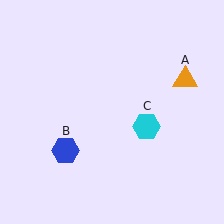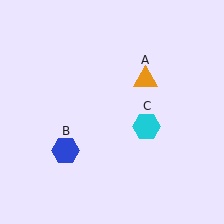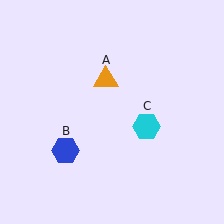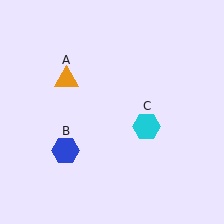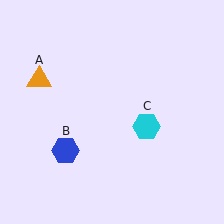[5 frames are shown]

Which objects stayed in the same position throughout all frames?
Blue hexagon (object B) and cyan hexagon (object C) remained stationary.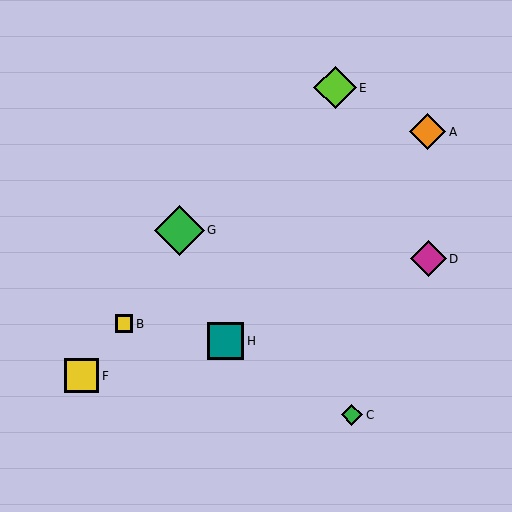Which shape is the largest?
The green diamond (labeled G) is the largest.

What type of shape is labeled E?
Shape E is a lime diamond.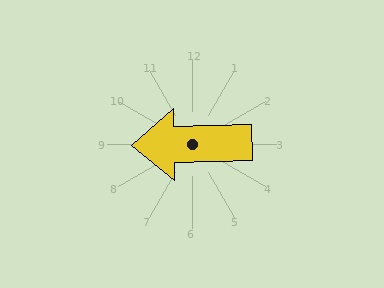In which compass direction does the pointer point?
West.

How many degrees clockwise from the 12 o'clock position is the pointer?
Approximately 269 degrees.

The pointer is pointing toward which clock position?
Roughly 9 o'clock.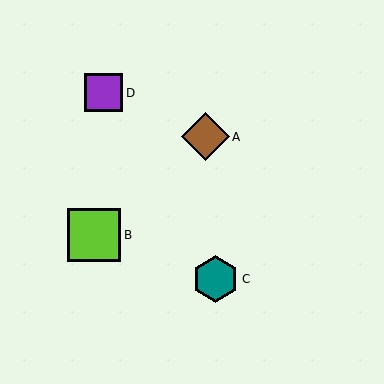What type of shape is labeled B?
Shape B is a lime square.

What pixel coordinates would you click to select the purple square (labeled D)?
Click at (104, 93) to select the purple square D.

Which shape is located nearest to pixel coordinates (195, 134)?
The brown diamond (labeled A) at (205, 137) is nearest to that location.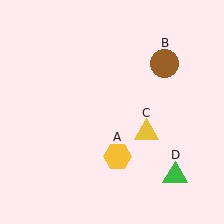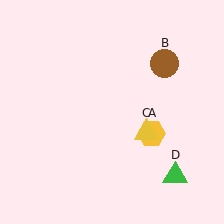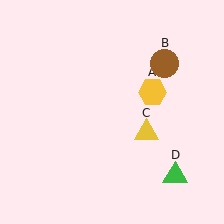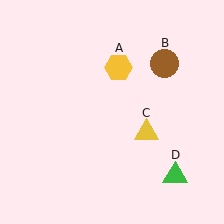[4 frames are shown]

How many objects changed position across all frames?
1 object changed position: yellow hexagon (object A).